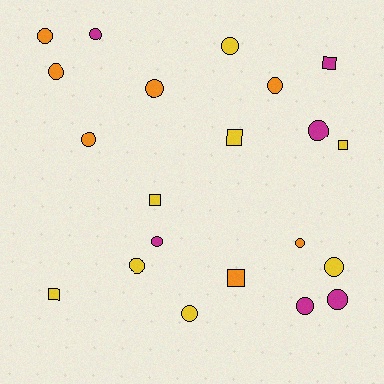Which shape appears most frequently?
Circle, with 15 objects.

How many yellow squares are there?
There are 4 yellow squares.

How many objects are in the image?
There are 21 objects.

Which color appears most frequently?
Yellow, with 8 objects.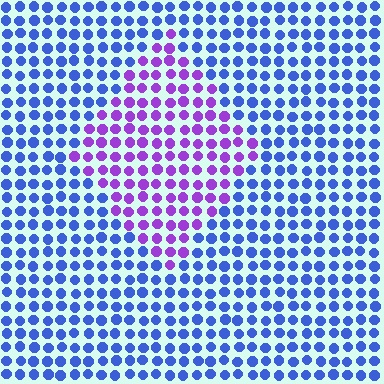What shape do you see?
I see a diamond.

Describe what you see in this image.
The image is filled with small blue elements in a uniform arrangement. A diamond-shaped region is visible where the elements are tinted to a slightly different hue, forming a subtle color boundary.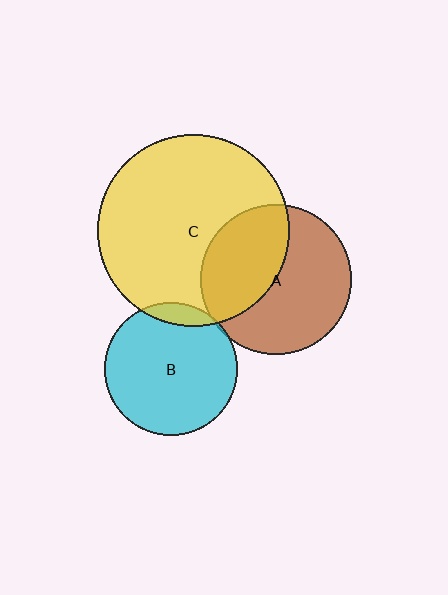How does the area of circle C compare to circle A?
Approximately 1.6 times.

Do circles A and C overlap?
Yes.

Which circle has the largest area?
Circle C (yellow).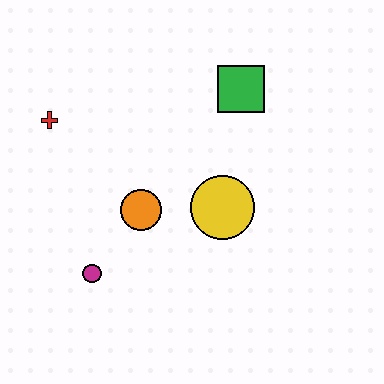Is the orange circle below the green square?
Yes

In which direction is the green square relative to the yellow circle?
The green square is above the yellow circle.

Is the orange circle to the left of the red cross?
No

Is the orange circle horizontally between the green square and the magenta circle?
Yes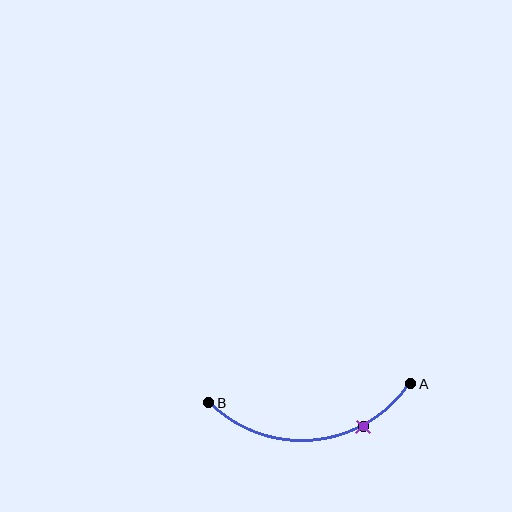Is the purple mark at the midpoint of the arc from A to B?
No. The purple mark lies on the arc but is closer to endpoint A. The arc midpoint would be at the point on the curve equidistant along the arc from both A and B.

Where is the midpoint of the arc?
The arc midpoint is the point on the curve farthest from the straight line joining A and B. It sits below that line.